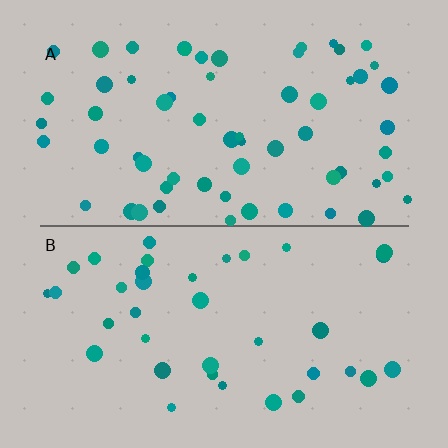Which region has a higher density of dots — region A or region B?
A (the top).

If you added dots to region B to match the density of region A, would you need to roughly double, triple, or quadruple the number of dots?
Approximately double.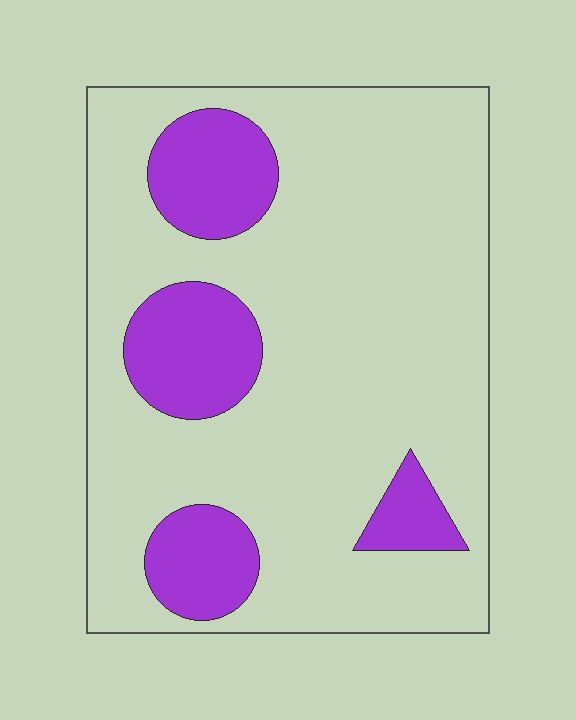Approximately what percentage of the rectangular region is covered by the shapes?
Approximately 20%.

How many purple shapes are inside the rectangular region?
4.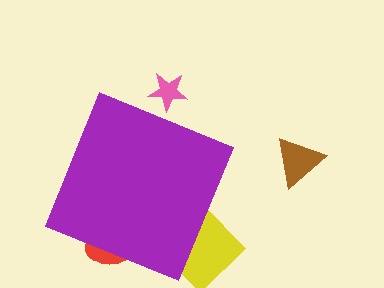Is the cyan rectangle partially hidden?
Yes, the cyan rectangle is partially hidden behind the purple diamond.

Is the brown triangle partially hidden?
No, the brown triangle is fully visible.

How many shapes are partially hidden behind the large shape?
4 shapes are partially hidden.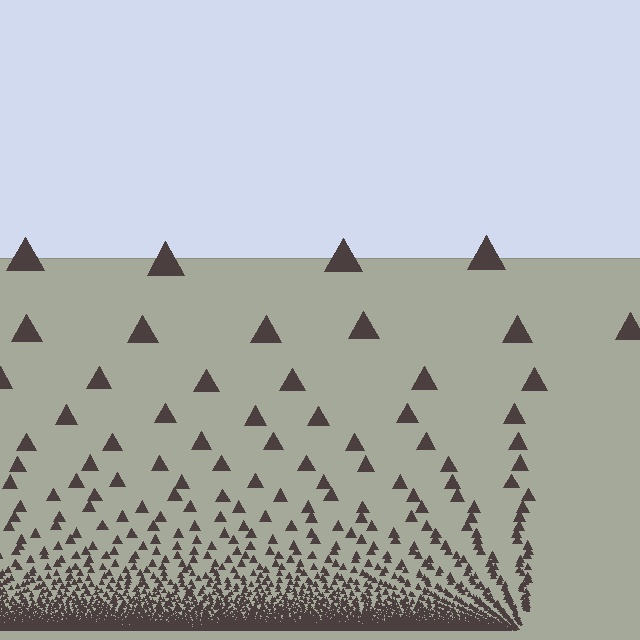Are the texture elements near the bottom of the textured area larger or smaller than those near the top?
Smaller. The gradient is inverted — elements near the bottom are smaller and denser.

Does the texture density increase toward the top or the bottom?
Density increases toward the bottom.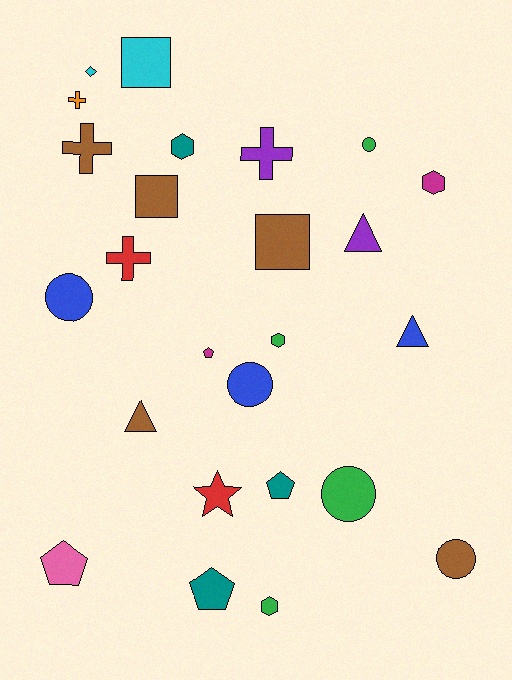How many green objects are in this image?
There are 4 green objects.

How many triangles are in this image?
There are 3 triangles.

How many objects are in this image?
There are 25 objects.